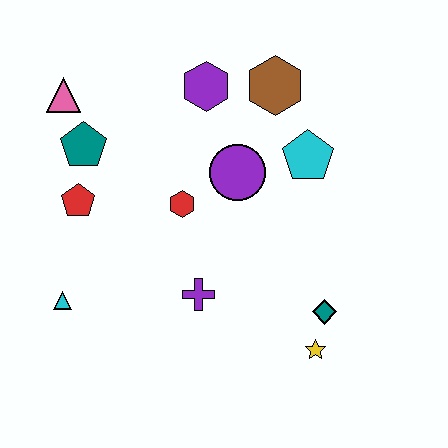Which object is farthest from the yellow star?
The pink triangle is farthest from the yellow star.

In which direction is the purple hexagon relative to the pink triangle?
The purple hexagon is to the right of the pink triangle.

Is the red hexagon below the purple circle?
Yes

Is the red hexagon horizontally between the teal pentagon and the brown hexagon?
Yes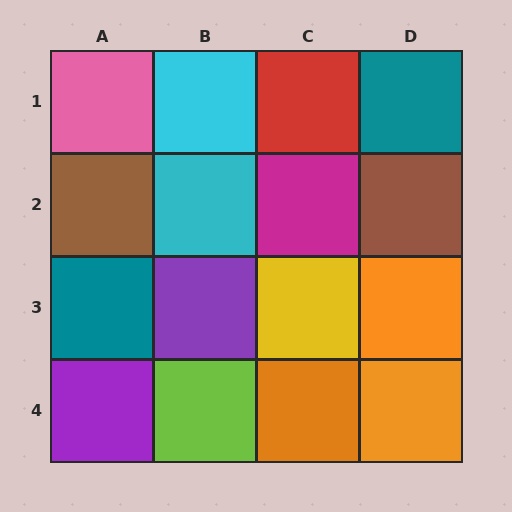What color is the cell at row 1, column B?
Cyan.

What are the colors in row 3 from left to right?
Teal, purple, yellow, orange.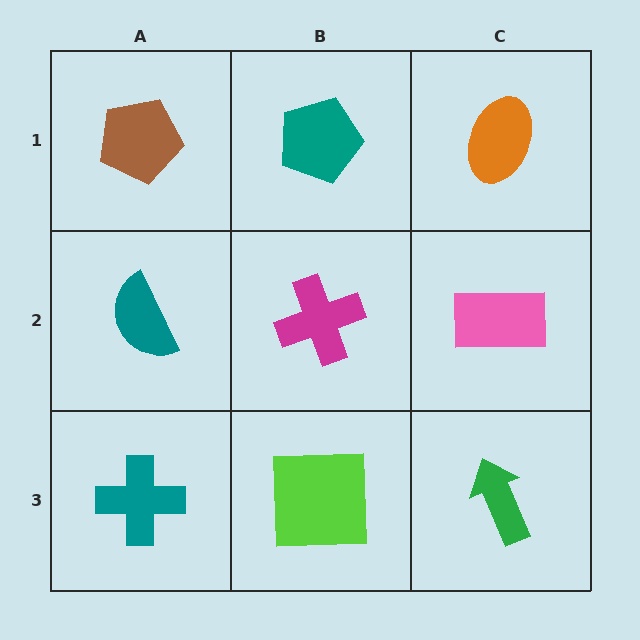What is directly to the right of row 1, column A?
A teal pentagon.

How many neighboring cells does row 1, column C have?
2.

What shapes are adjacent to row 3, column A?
A teal semicircle (row 2, column A), a lime square (row 3, column B).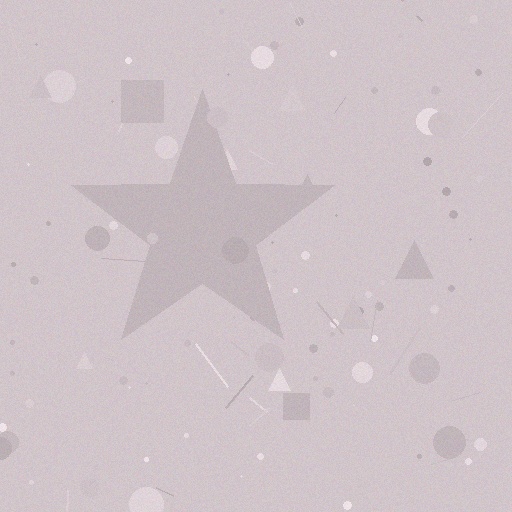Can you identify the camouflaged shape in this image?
The camouflaged shape is a star.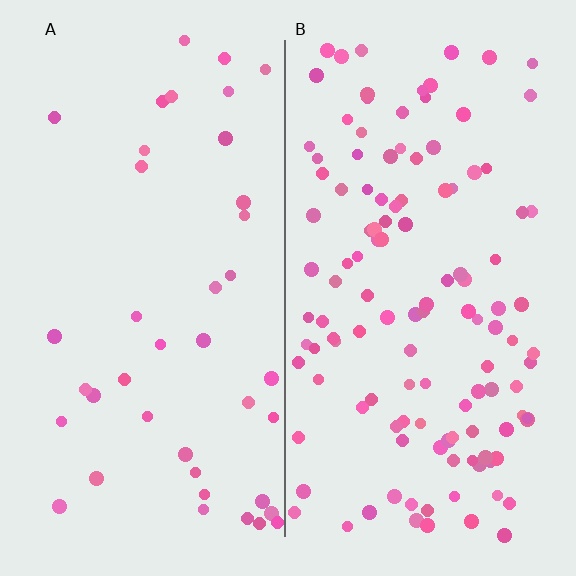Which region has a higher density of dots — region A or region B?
B (the right).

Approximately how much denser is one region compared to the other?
Approximately 3.1× — region B over region A.